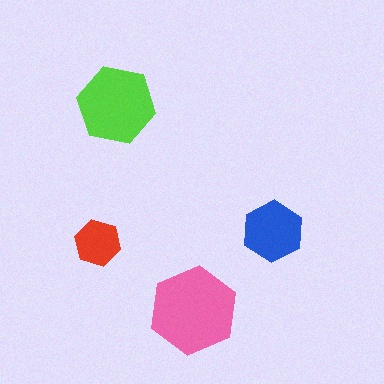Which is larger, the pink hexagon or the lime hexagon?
The pink one.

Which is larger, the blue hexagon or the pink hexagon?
The pink one.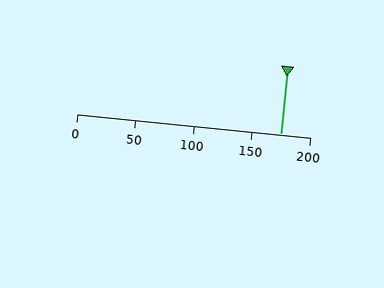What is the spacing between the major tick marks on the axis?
The major ticks are spaced 50 apart.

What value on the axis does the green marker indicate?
The marker indicates approximately 175.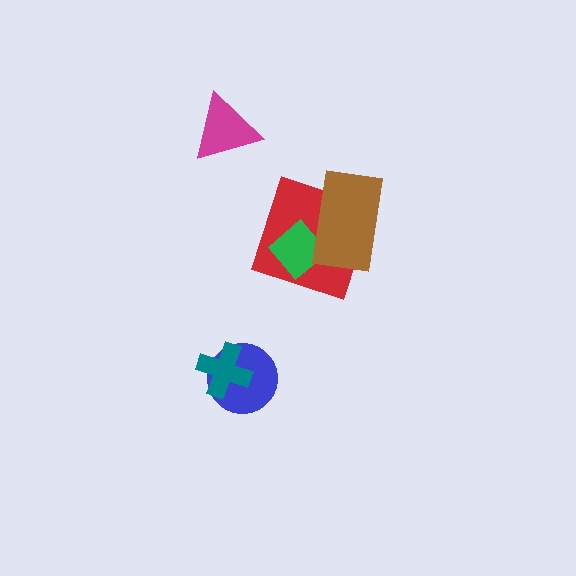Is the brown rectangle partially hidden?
No, no other shape covers it.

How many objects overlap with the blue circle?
1 object overlaps with the blue circle.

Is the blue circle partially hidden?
Yes, it is partially covered by another shape.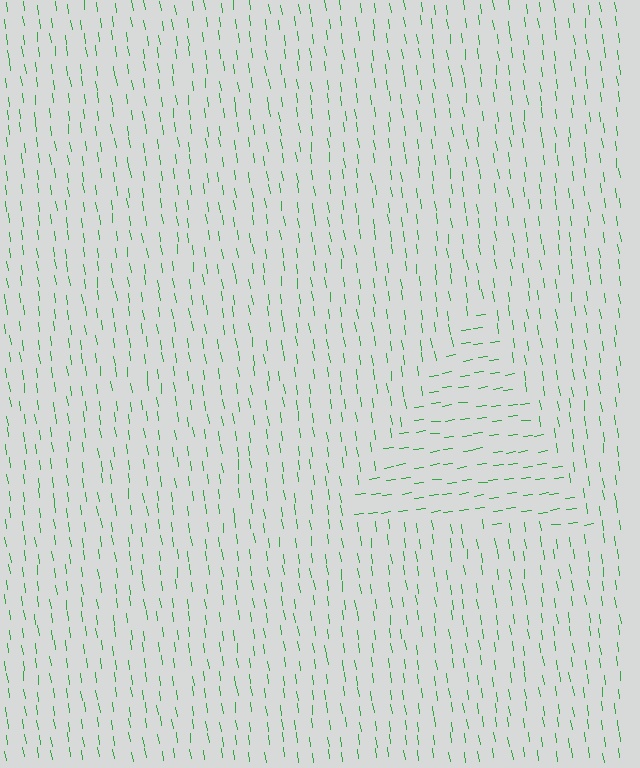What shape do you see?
I see a triangle.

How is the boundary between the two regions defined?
The boundary is defined purely by a change in line orientation (approximately 90 degrees difference). All lines are the same color and thickness.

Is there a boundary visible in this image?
Yes, there is a texture boundary formed by a change in line orientation.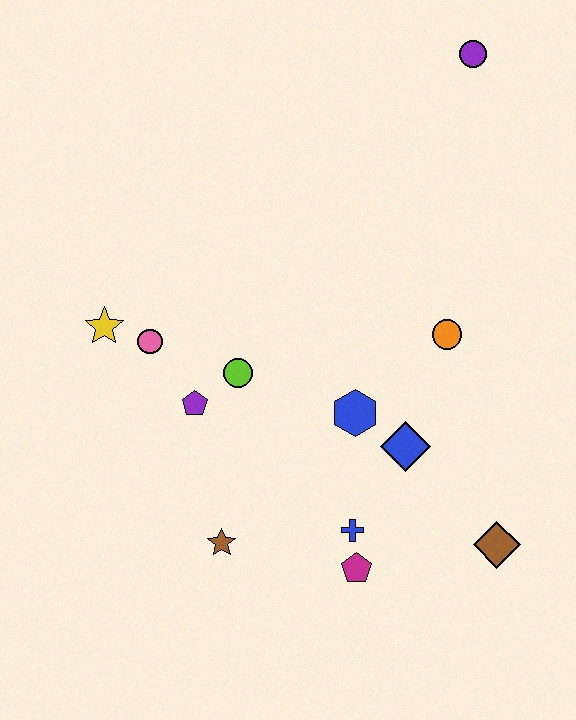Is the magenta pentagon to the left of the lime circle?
No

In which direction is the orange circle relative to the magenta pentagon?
The orange circle is above the magenta pentagon.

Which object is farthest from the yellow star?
The purple circle is farthest from the yellow star.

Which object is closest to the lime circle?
The purple pentagon is closest to the lime circle.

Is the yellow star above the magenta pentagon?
Yes